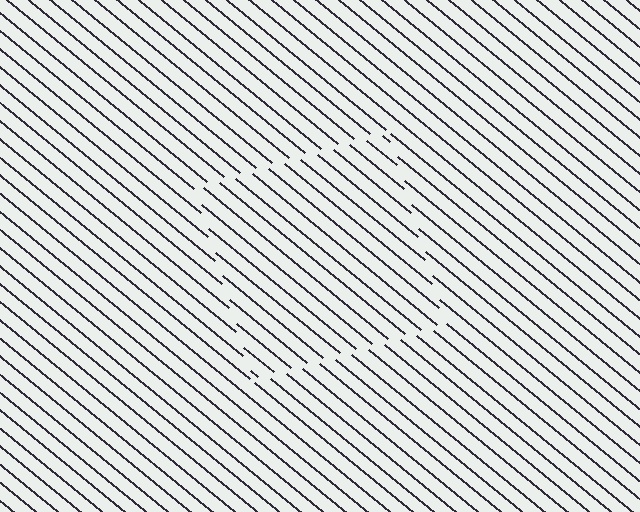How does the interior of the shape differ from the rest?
The interior of the shape contains the same grating, shifted by half a period — the contour is defined by the phase discontinuity where line-ends from the inner and outer gratings abut.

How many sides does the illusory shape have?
4 sides — the line-ends trace a square.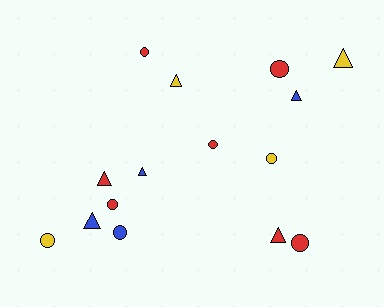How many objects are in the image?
There are 15 objects.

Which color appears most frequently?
Red, with 7 objects.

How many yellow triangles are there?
There are 2 yellow triangles.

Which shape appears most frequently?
Circle, with 8 objects.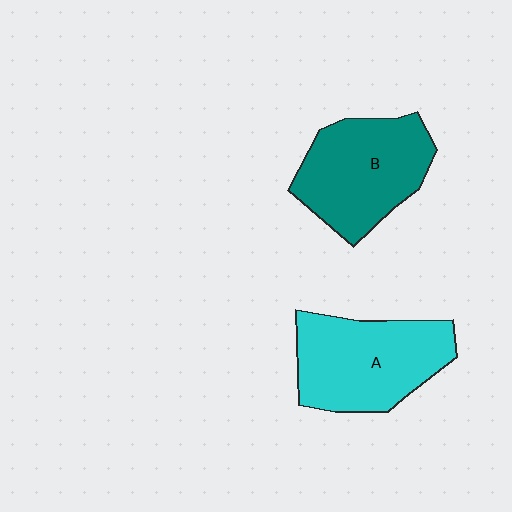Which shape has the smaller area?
Shape B (teal).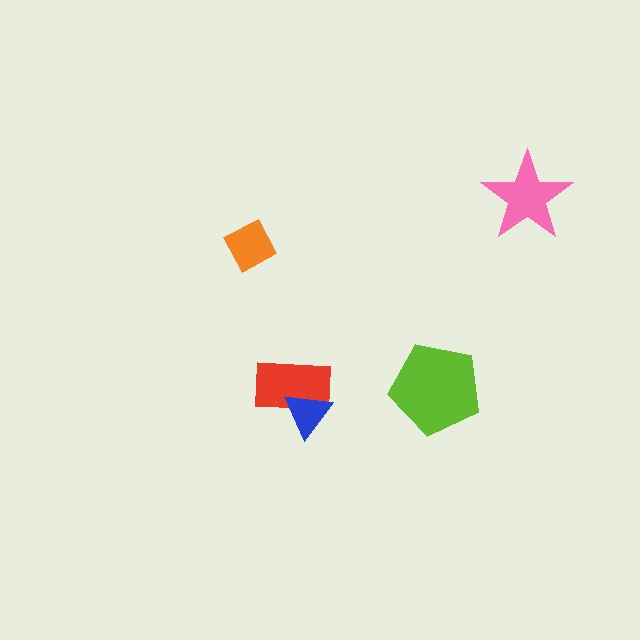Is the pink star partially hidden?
No, no other shape covers it.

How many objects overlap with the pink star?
0 objects overlap with the pink star.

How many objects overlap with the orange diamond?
0 objects overlap with the orange diamond.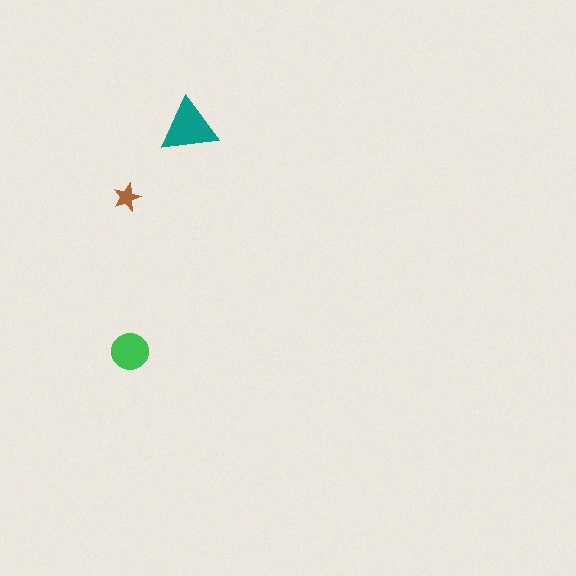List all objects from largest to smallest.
The teal triangle, the green circle, the brown star.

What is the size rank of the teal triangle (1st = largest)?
1st.